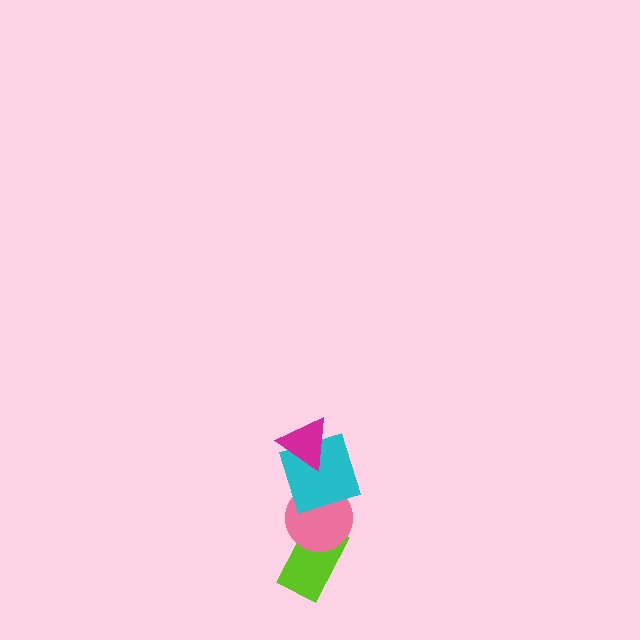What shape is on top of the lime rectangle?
The pink circle is on top of the lime rectangle.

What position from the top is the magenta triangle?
The magenta triangle is 1st from the top.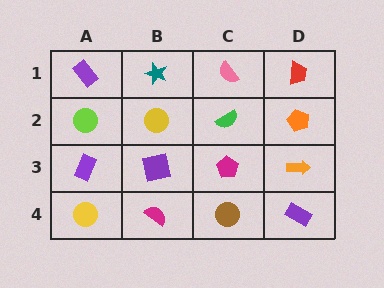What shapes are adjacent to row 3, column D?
An orange pentagon (row 2, column D), a purple rectangle (row 4, column D), a magenta pentagon (row 3, column C).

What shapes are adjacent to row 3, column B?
A yellow circle (row 2, column B), a magenta semicircle (row 4, column B), a purple rectangle (row 3, column A), a magenta pentagon (row 3, column C).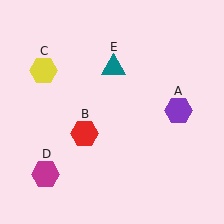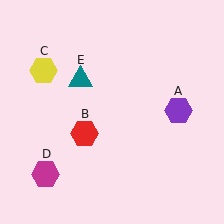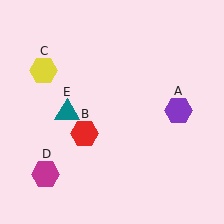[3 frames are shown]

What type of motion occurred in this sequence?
The teal triangle (object E) rotated counterclockwise around the center of the scene.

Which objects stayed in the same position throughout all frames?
Purple hexagon (object A) and red hexagon (object B) and yellow hexagon (object C) and magenta hexagon (object D) remained stationary.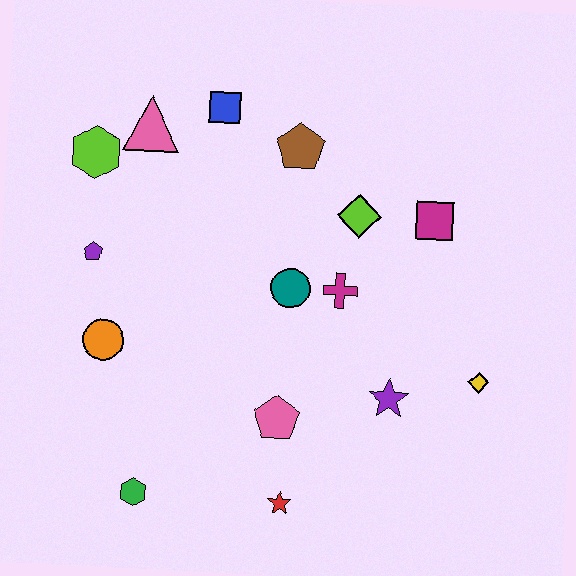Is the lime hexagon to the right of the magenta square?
No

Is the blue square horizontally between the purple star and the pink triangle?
Yes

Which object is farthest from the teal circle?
The green hexagon is farthest from the teal circle.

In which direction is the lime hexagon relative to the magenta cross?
The lime hexagon is to the left of the magenta cross.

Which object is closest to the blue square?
The pink triangle is closest to the blue square.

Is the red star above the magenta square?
No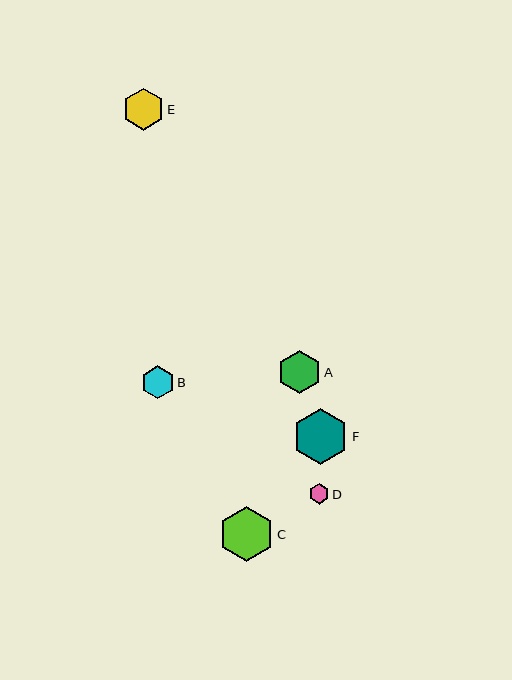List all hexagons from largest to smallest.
From largest to smallest: F, C, A, E, B, D.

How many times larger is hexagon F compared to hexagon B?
Hexagon F is approximately 1.7 times the size of hexagon B.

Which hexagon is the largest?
Hexagon F is the largest with a size of approximately 56 pixels.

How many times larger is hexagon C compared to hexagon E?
Hexagon C is approximately 1.3 times the size of hexagon E.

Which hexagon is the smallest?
Hexagon D is the smallest with a size of approximately 21 pixels.